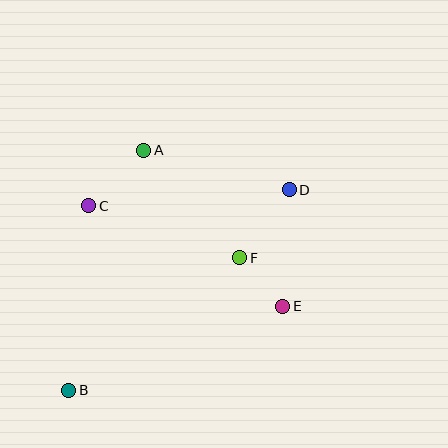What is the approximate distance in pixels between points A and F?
The distance between A and F is approximately 144 pixels.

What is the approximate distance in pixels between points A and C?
The distance between A and C is approximately 78 pixels.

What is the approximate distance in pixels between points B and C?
The distance between B and C is approximately 185 pixels.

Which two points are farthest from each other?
Points B and D are farthest from each other.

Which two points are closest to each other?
Points E and F are closest to each other.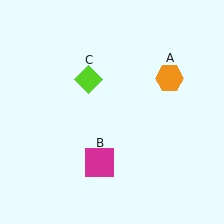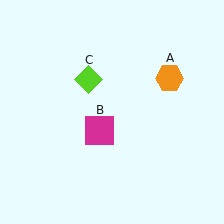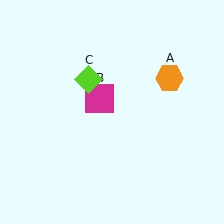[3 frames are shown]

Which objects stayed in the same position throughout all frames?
Orange hexagon (object A) and lime diamond (object C) remained stationary.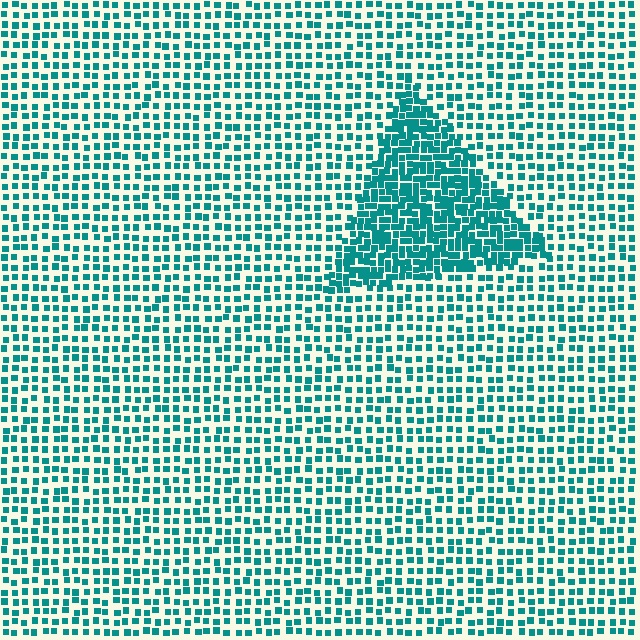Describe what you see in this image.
The image contains small teal elements arranged at two different densities. A triangle-shaped region is visible where the elements are more densely packed than the surrounding area.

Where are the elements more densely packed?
The elements are more densely packed inside the triangle boundary.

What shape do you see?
I see a triangle.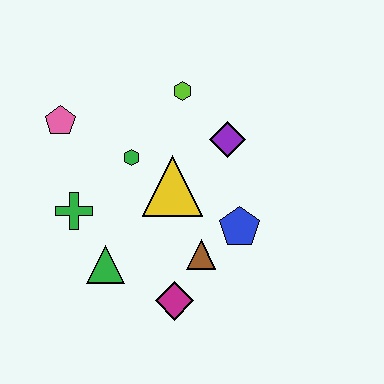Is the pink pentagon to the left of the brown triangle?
Yes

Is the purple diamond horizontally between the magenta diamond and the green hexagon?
No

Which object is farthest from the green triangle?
The lime hexagon is farthest from the green triangle.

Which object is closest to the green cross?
The green triangle is closest to the green cross.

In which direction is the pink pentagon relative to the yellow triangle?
The pink pentagon is to the left of the yellow triangle.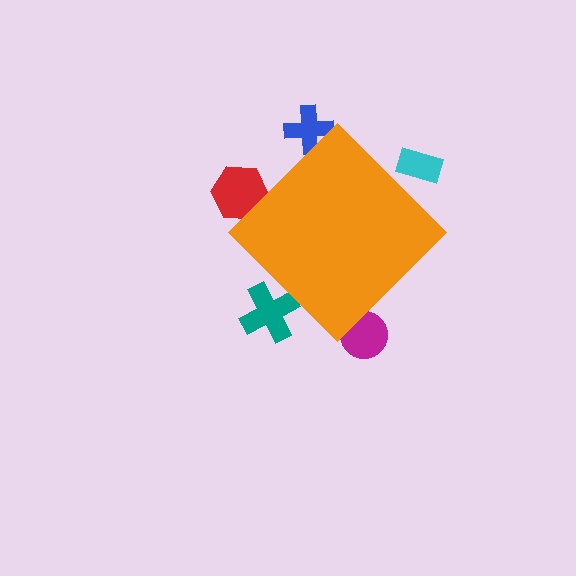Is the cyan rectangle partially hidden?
Yes, the cyan rectangle is partially hidden behind the orange diamond.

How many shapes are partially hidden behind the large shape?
5 shapes are partially hidden.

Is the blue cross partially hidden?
Yes, the blue cross is partially hidden behind the orange diamond.